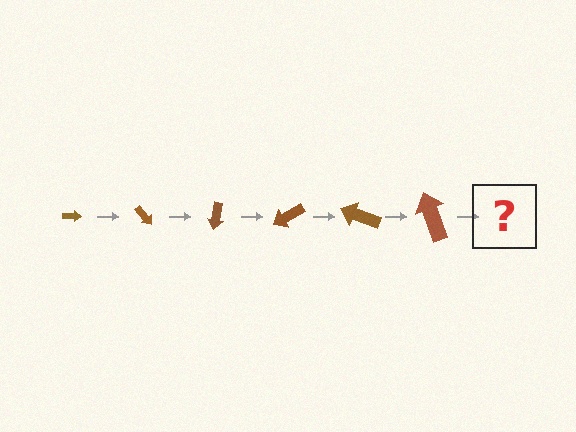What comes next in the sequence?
The next element should be an arrow, larger than the previous one and rotated 300 degrees from the start.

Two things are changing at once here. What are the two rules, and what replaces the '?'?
The two rules are that the arrow grows larger each step and it rotates 50 degrees each step. The '?' should be an arrow, larger than the previous one and rotated 300 degrees from the start.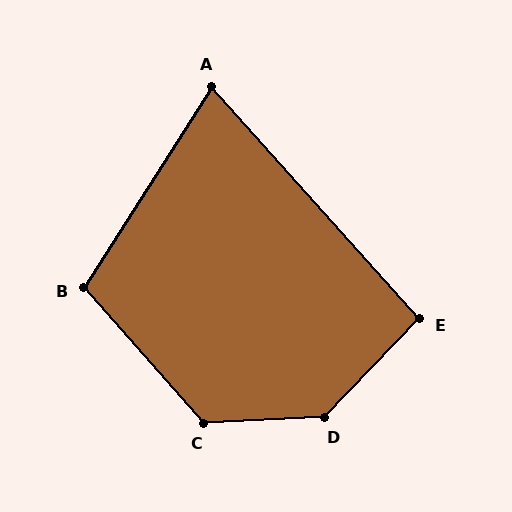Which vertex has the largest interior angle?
D, at approximately 137 degrees.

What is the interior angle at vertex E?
Approximately 94 degrees (approximately right).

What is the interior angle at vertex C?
Approximately 129 degrees (obtuse).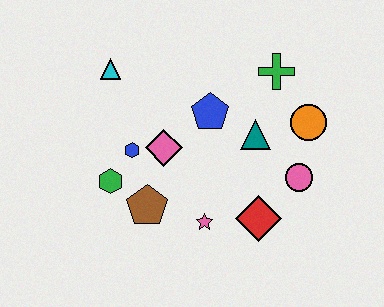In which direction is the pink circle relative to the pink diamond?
The pink circle is to the right of the pink diamond.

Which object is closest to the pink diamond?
The blue hexagon is closest to the pink diamond.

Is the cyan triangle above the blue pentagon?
Yes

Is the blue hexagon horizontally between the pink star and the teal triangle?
No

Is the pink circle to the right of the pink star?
Yes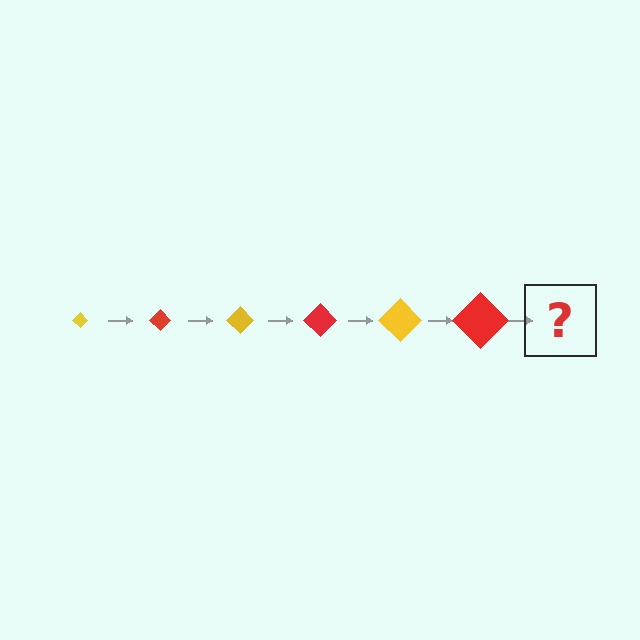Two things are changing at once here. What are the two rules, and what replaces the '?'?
The two rules are that the diamond grows larger each step and the color cycles through yellow and red. The '?' should be a yellow diamond, larger than the previous one.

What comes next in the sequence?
The next element should be a yellow diamond, larger than the previous one.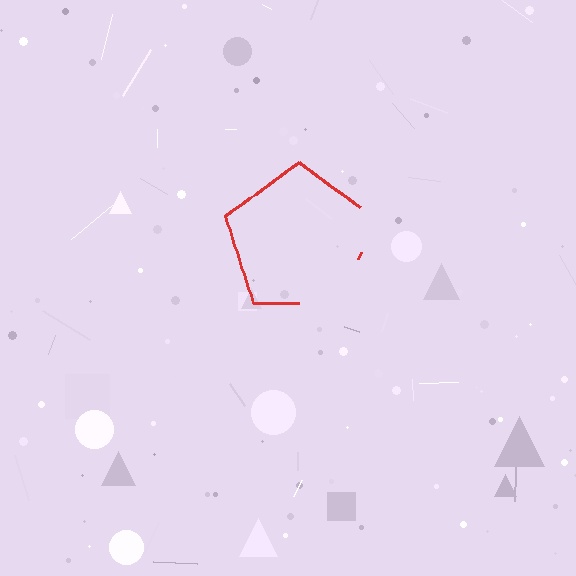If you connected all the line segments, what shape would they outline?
They would outline a pentagon.